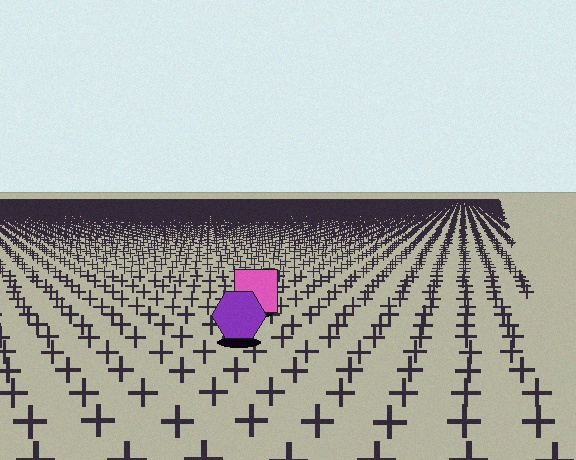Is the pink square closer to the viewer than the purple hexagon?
No. The purple hexagon is closer — you can tell from the texture gradient: the ground texture is coarser near it.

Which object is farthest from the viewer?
The pink square is farthest from the viewer. It appears smaller and the ground texture around it is denser.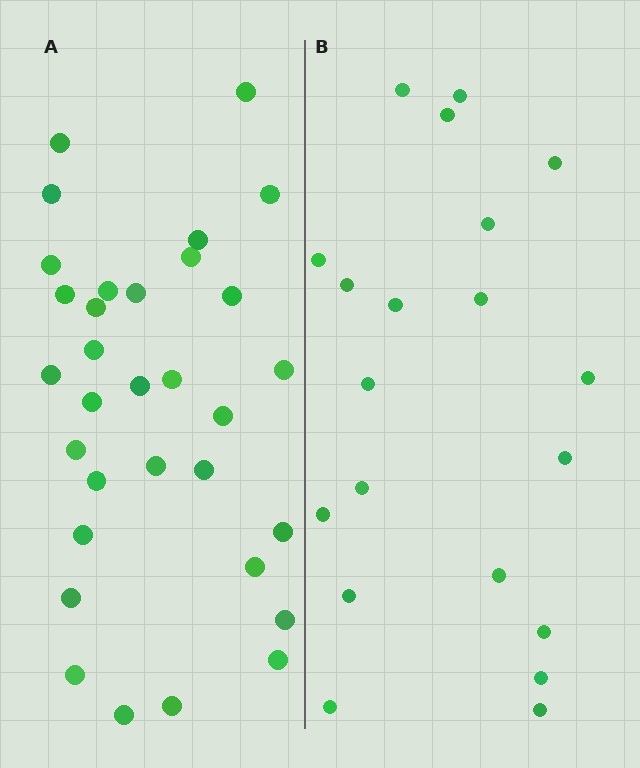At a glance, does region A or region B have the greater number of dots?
Region A (the left region) has more dots.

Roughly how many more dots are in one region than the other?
Region A has roughly 12 or so more dots than region B.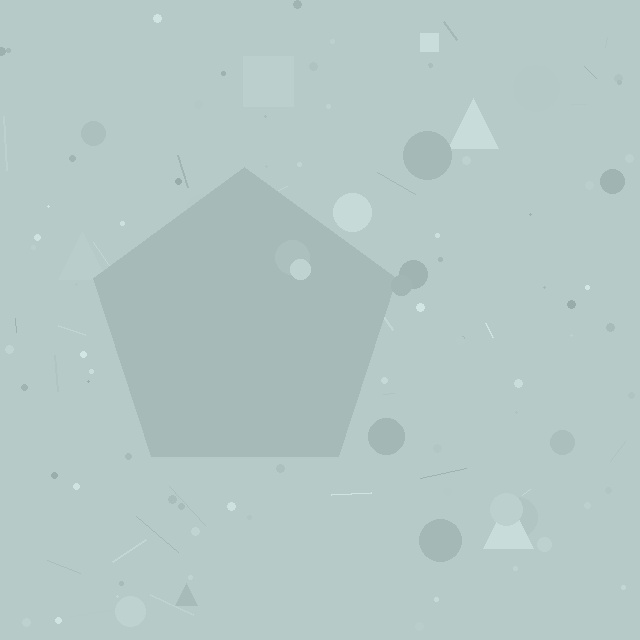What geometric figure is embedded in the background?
A pentagon is embedded in the background.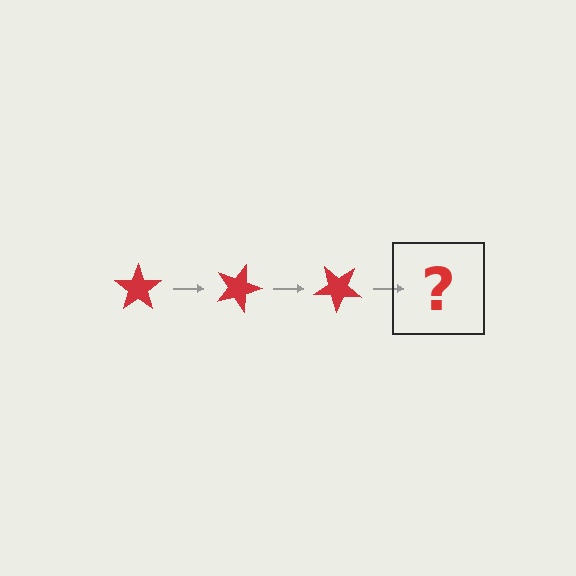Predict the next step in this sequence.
The next step is a red star rotated 60 degrees.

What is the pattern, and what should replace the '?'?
The pattern is that the star rotates 20 degrees each step. The '?' should be a red star rotated 60 degrees.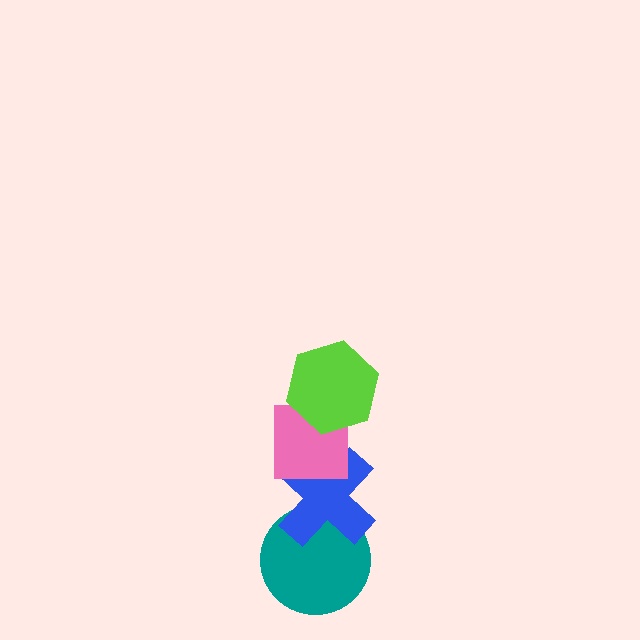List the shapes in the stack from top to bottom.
From top to bottom: the lime hexagon, the pink square, the blue cross, the teal circle.